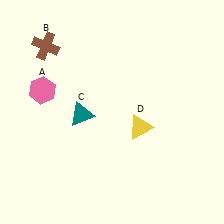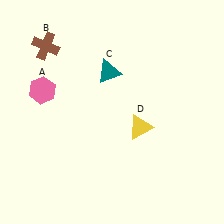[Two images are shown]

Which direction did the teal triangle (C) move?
The teal triangle (C) moved up.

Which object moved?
The teal triangle (C) moved up.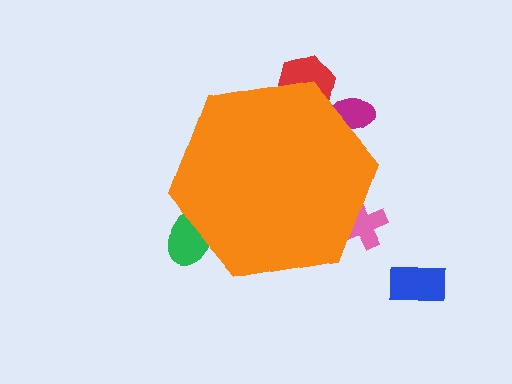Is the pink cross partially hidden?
Yes, the pink cross is partially hidden behind the orange hexagon.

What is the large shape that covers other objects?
An orange hexagon.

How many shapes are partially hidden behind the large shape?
4 shapes are partially hidden.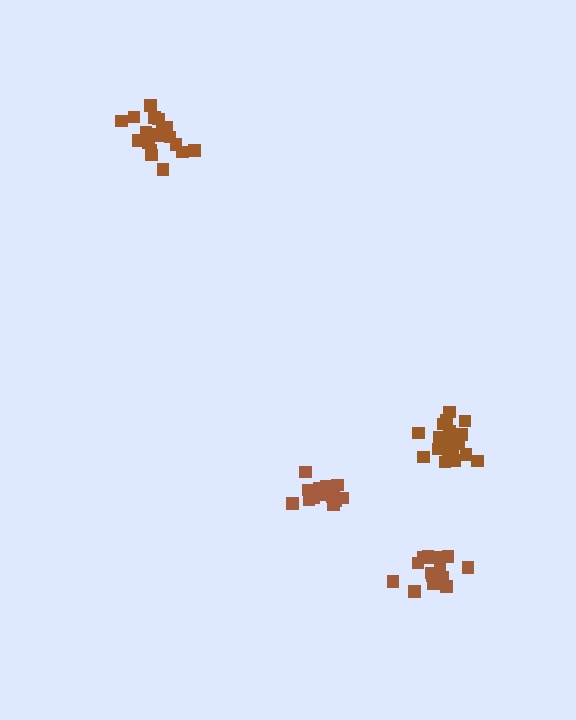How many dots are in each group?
Group 1: 18 dots, Group 2: 19 dots, Group 3: 20 dots, Group 4: 18 dots (75 total).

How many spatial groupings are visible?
There are 4 spatial groupings.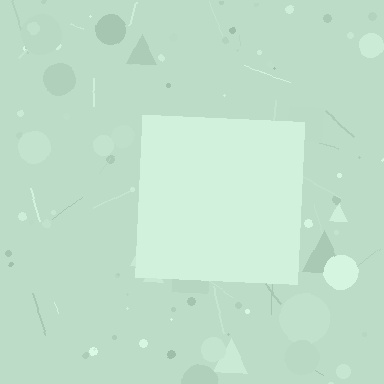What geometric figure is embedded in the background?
A square is embedded in the background.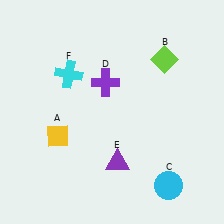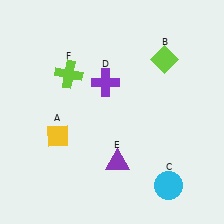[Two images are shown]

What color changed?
The cross (F) changed from cyan in Image 1 to lime in Image 2.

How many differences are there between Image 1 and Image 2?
There is 1 difference between the two images.